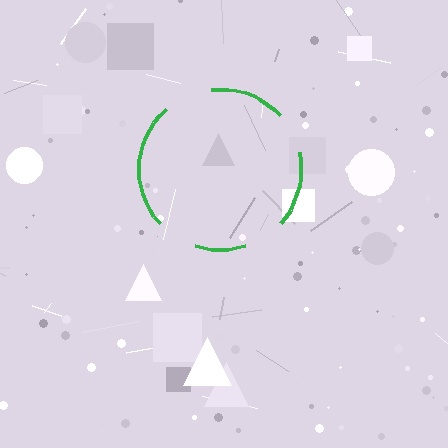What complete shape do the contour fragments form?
The contour fragments form a circle.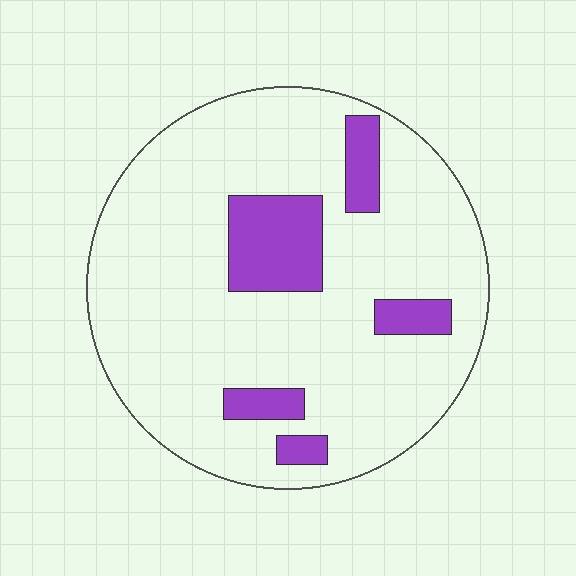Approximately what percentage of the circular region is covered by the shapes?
Approximately 15%.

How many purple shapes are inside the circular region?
5.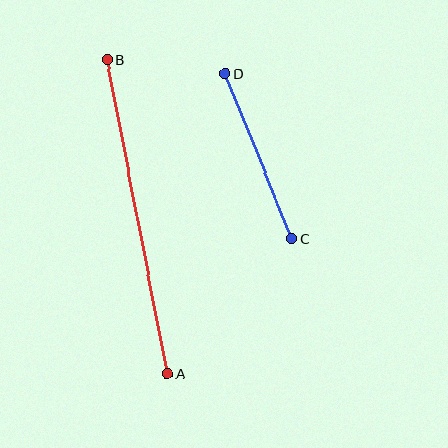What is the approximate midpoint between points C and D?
The midpoint is at approximately (258, 156) pixels.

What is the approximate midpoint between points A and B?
The midpoint is at approximately (137, 217) pixels.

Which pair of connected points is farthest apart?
Points A and B are farthest apart.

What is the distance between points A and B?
The distance is approximately 320 pixels.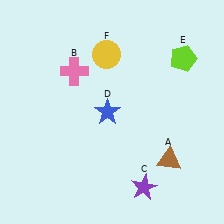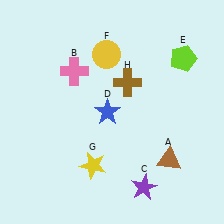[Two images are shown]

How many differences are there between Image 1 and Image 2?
There are 2 differences between the two images.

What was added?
A yellow star (G), a brown cross (H) were added in Image 2.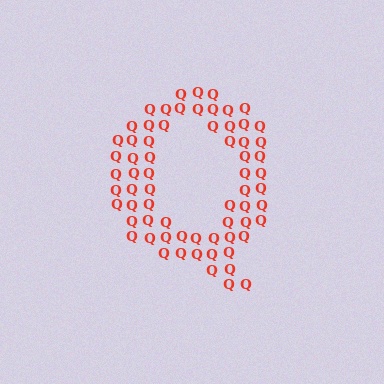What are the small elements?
The small elements are letter Q's.